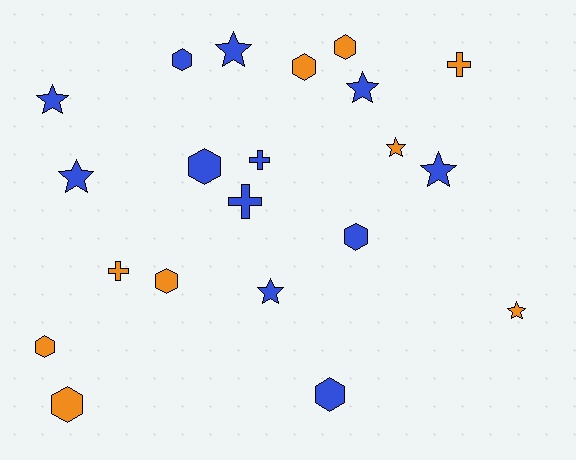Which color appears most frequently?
Blue, with 12 objects.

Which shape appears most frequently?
Hexagon, with 9 objects.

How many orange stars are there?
There are 2 orange stars.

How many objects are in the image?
There are 21 objects.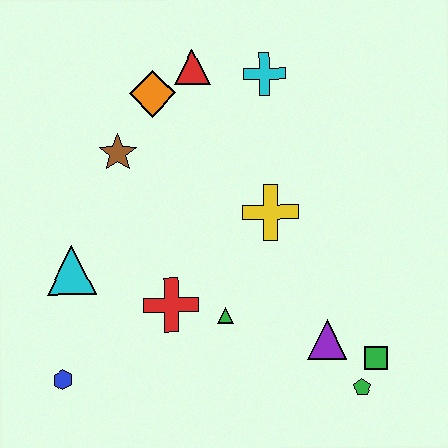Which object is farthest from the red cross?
The cyan cross is farthest from the red cross.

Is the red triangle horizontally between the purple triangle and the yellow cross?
No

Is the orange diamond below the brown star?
No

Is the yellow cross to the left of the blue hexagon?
No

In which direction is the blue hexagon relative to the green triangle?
The blue hexagon is to the left of the green triangle.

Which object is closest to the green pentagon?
The green square is closest to the green pentagon.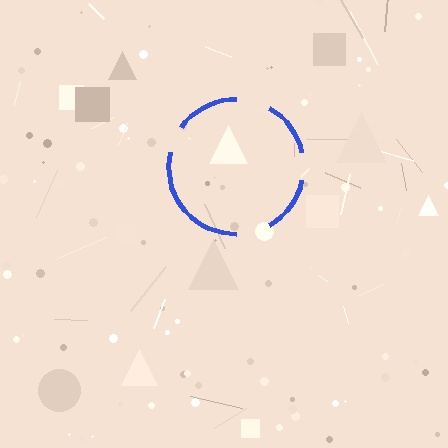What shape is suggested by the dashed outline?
The dashed outline suggests a circle.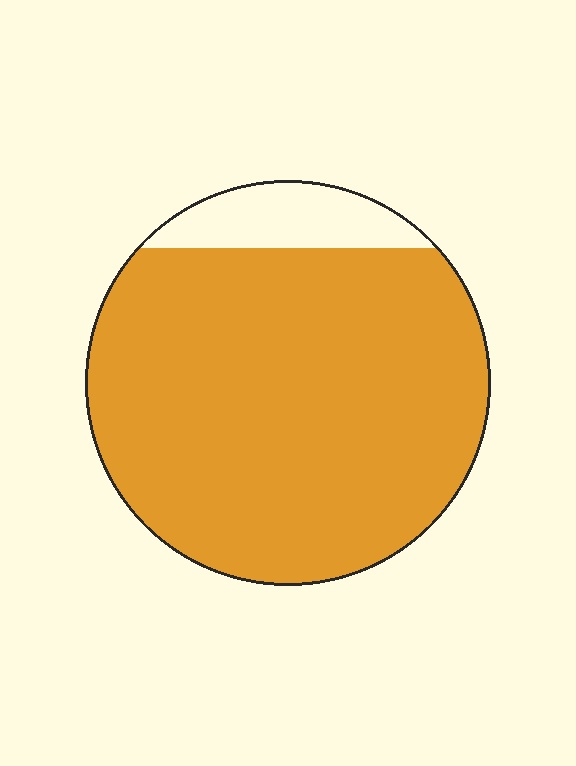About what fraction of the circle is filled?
About nine tenths (9/10).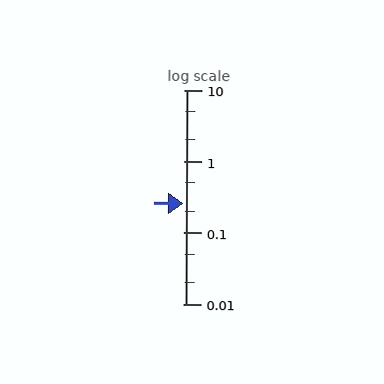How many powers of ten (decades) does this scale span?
The scale spans 3 decades, from 0.01 to 10.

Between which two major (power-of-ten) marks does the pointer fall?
The pointer is between 0.1 and 1.